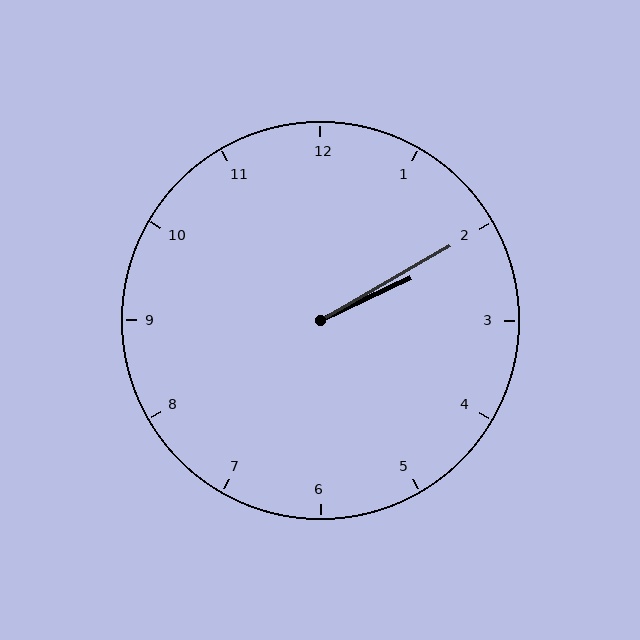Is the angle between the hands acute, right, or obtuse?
It is acute.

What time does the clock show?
2:10.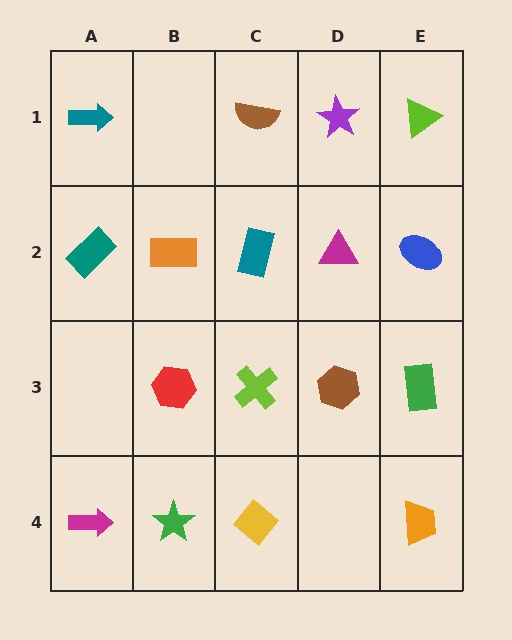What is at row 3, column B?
A red hexagon.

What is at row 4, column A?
A magenta arrow.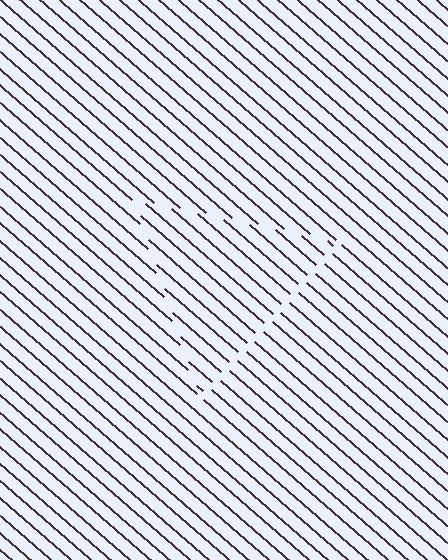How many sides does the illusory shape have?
3 sides — the line-ends trace a triangle.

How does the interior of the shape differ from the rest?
The interior of the shape contains the same grating, shifted by half a period — the contour is defined by the phase discontinuity where line-ends from the inner and outer gratings abut.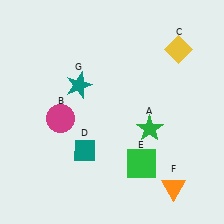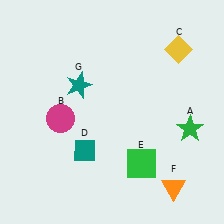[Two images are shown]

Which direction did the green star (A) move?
The green star (A) moved right.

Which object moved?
The green star (A) moved right.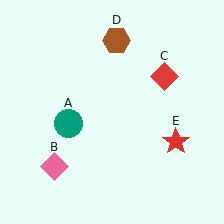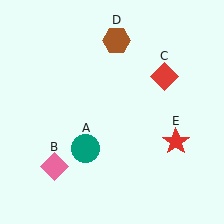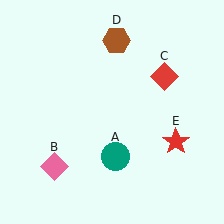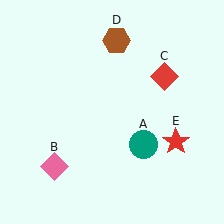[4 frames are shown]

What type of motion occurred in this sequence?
The teal circle (object A) rotated counterclockwise around the center of the scene.